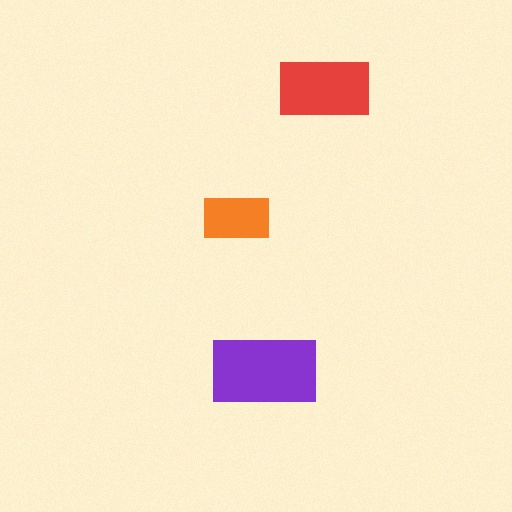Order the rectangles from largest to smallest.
the purple one, the red one, the orange one.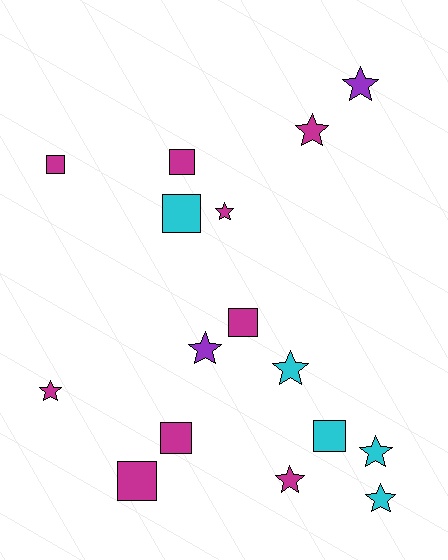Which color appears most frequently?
Magenta, with 9 objects.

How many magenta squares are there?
There are 5 magenta squares.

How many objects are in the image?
There are 16 objects.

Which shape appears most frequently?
Star, with 9 objects.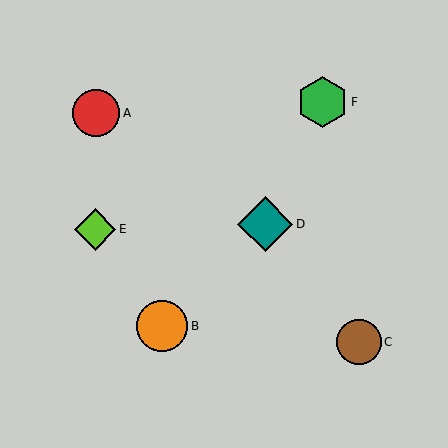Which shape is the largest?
The teal diamond (labeled D) is the largest.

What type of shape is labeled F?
Shape F is a green hexagon.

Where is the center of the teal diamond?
The center of the teal diamond is at (265, 224).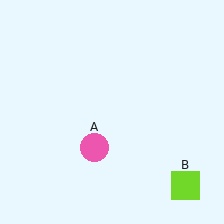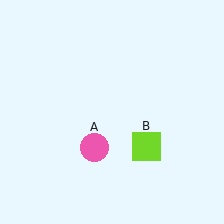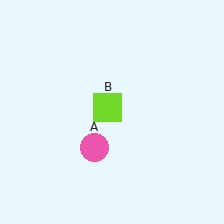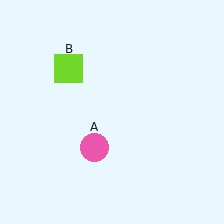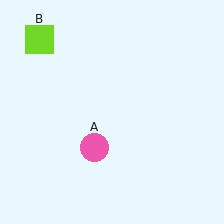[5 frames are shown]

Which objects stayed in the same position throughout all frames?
Pink circle (object A) remained stationary.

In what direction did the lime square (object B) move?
The lime square (object B) moved up and to the left.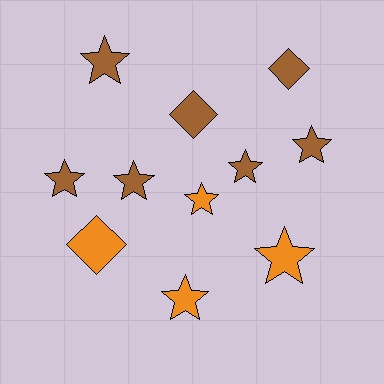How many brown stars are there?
There are 5 brown stars.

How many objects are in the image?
There are 11 objects.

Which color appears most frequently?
Brown, with 7 objects.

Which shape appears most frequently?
Star, with 8 objects.